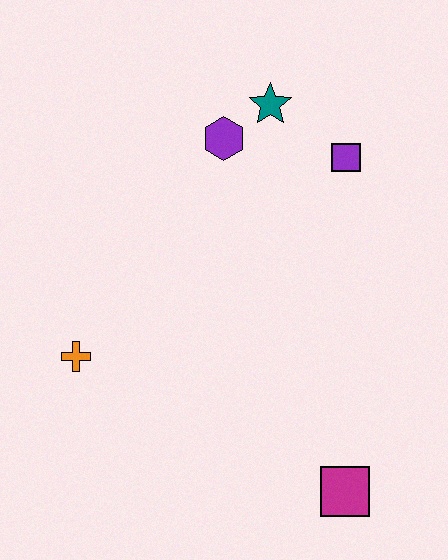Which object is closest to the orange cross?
The purple hexagon is closest to the orange cross.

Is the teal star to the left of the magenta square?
Yes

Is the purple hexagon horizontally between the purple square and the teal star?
No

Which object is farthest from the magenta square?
The teal star is farthest from the magenta square.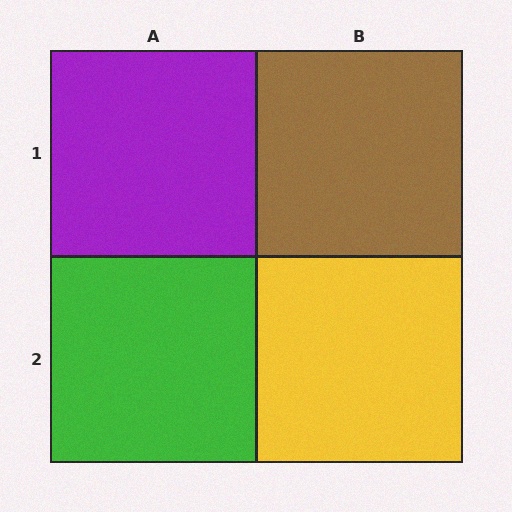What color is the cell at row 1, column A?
Purple.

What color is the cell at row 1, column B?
Brown.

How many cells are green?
1 cell is green.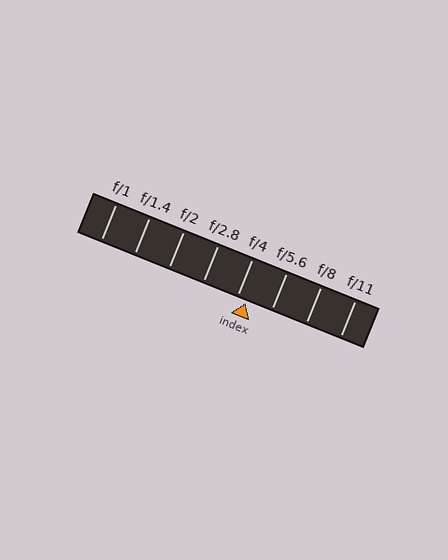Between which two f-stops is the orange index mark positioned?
The index mark is between f/4 and f/5.6.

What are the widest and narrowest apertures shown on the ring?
The widest aperture shown is f/1 and the narrowest is f/11.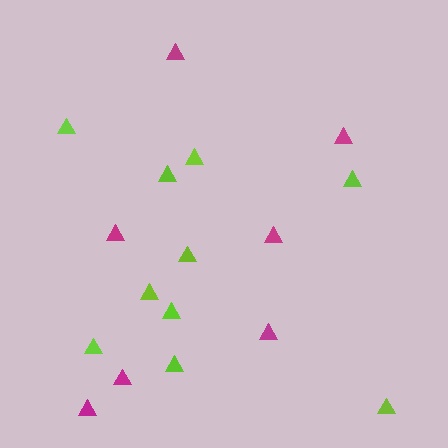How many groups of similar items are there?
There are 2 groups: one group of magenta triangles (7) and one group of lime triangles (10).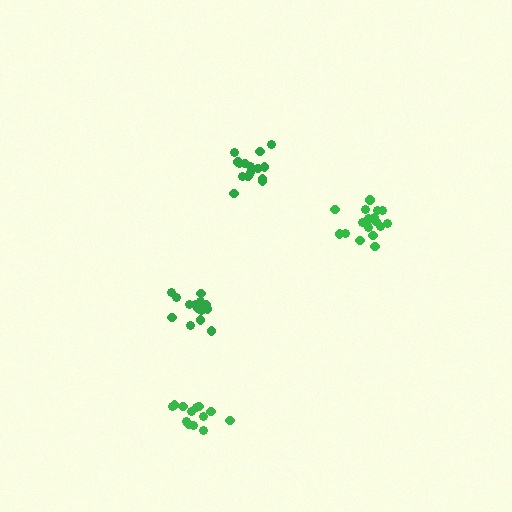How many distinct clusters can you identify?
There are 4 distinct clusters.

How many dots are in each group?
Group 1: 15 dots, Group 2: 13 dots, Group 3: 16 dots, Group 4: 18 dots (62 total).